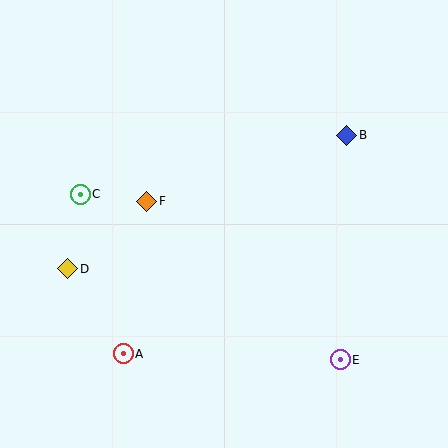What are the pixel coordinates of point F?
Point F is at (147, 201).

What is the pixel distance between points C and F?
The distance between C and F is 67 pixels.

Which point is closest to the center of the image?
Point F at (147, 201) is closest to the center.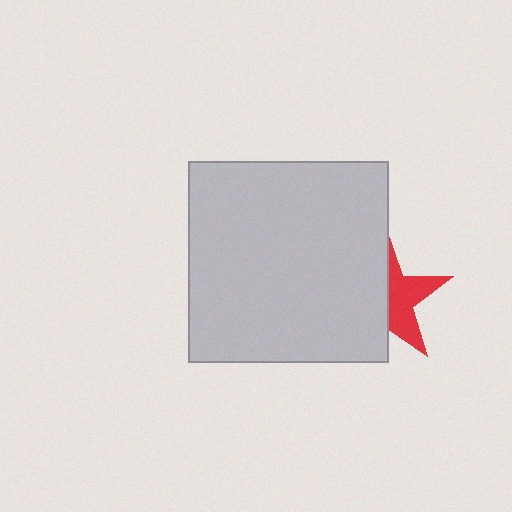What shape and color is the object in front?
The object in front is a light gray square.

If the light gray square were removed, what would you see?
You would see the complete red star.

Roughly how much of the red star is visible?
A small part of it is visible (roughly 44%).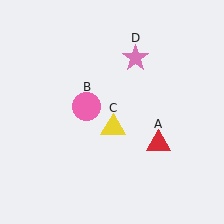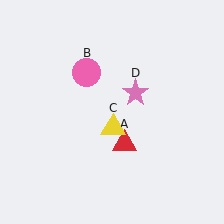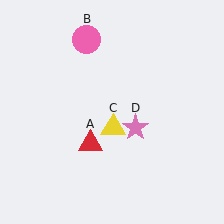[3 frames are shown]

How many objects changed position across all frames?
3 objects changed position: red triangle (object A), pink circle (object B), pink star (object D).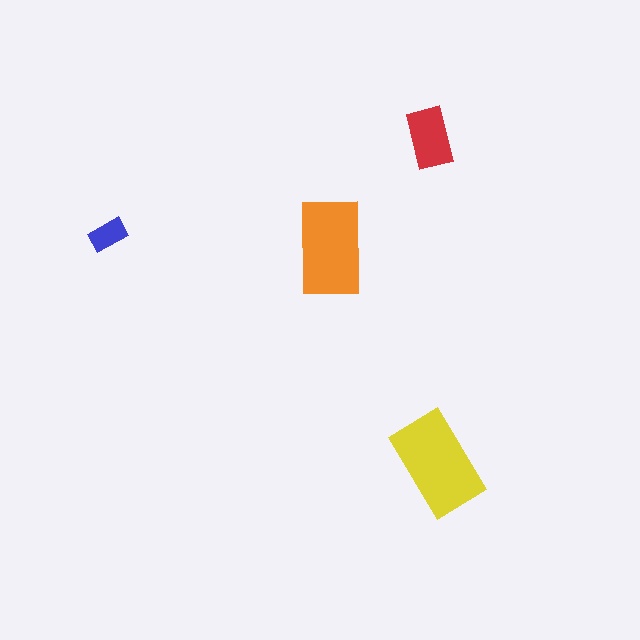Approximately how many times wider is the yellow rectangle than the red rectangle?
About 1.5 times wider.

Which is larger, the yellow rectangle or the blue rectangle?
The yellow one.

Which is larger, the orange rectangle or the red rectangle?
The orange one.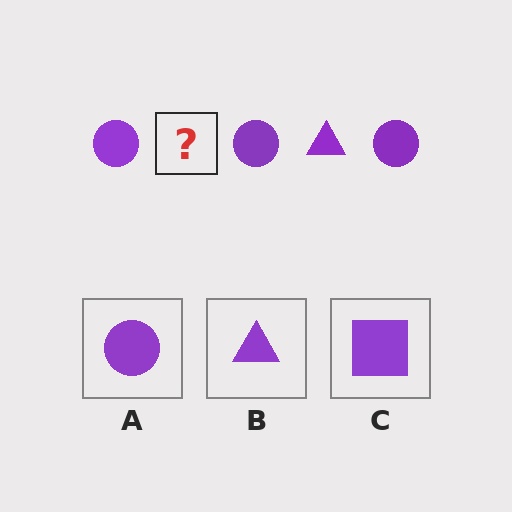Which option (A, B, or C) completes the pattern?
B.